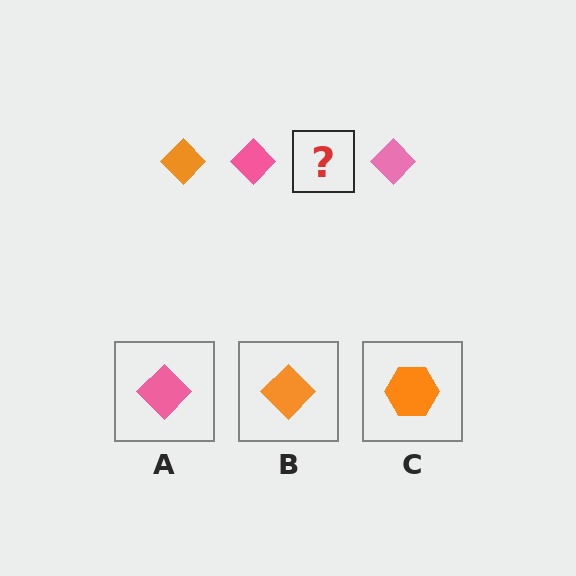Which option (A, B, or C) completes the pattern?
B.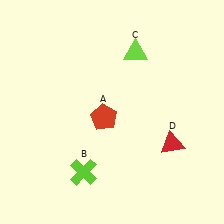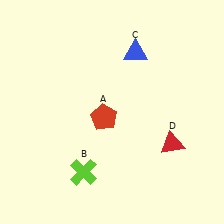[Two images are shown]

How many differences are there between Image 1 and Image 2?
There is 1 difference between the two images.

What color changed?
The triangle (C) changed from lime in Image 1 to blue in Image 2.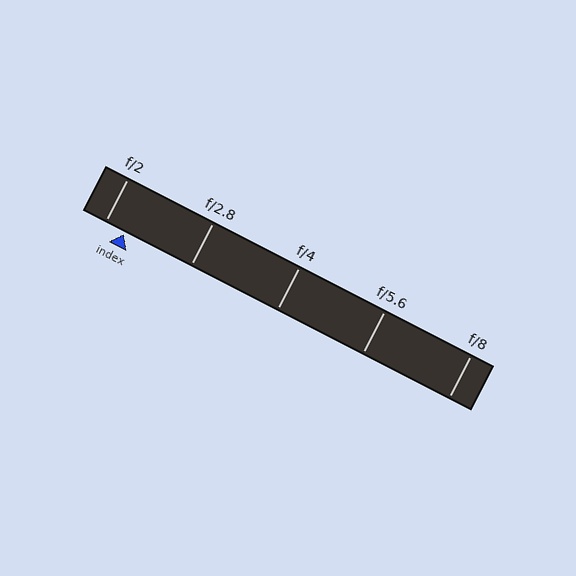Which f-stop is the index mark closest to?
The index mark is closest to f/2.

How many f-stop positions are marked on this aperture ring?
There are 5 f-stop positions marked.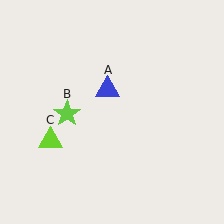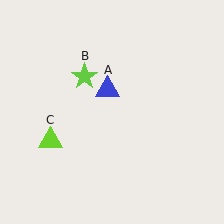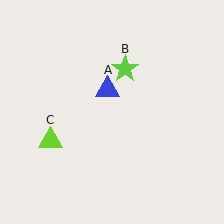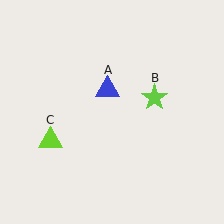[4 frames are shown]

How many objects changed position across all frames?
1 object changed position: lime star (object B).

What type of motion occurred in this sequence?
The lime star (object B) rotated clockwise around the center of the scene.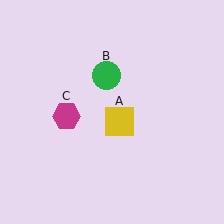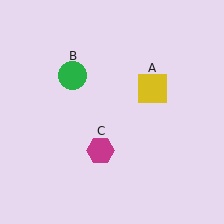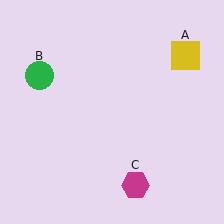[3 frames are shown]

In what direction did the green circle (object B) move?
The green circle (object B) moved left.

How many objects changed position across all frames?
3 objects changed position: yellow square (object A), green circle (object B), magenta hexagon (object C).